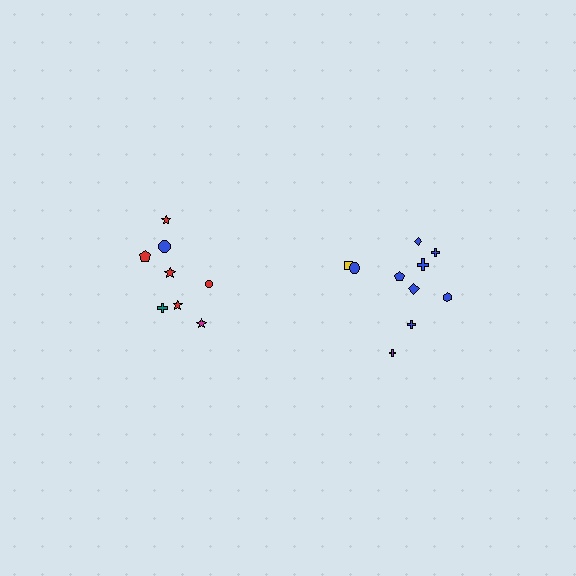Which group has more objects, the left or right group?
The right group.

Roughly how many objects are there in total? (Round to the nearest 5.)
Roughly 20 objects in total.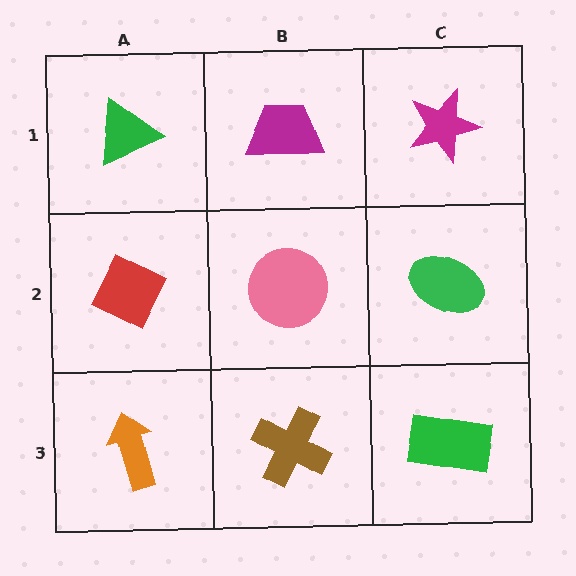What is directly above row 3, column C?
A green ellipse.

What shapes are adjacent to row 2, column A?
A green triangle (row 1, column A), an orange arrow (row 3, column A), a pink circle (row 2, column B).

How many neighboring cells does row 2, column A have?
3.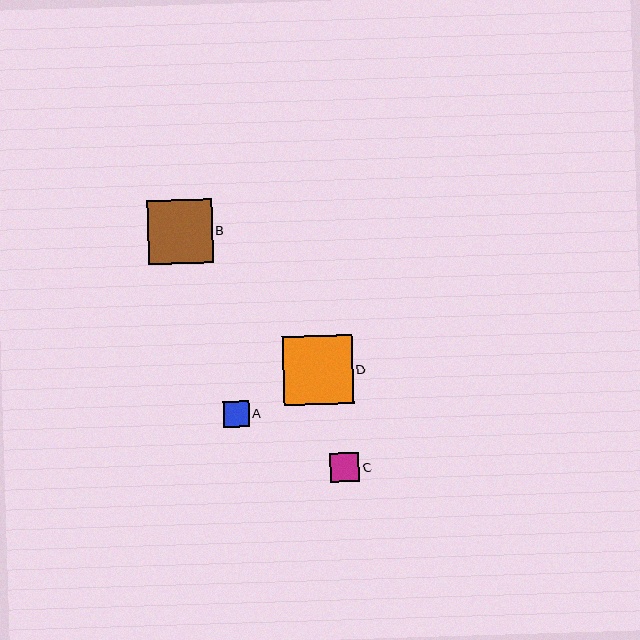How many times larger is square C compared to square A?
Square C is approximately 1.1 times the size of square A.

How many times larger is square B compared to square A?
Square B is approximately 2.5 times the size of square A.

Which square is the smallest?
Square A is the smallest with a size of approximately 26 pixels.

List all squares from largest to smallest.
From largest to smallest: D, B, C, A.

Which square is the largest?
Square D is the largest with a size of approximately 70 pixels.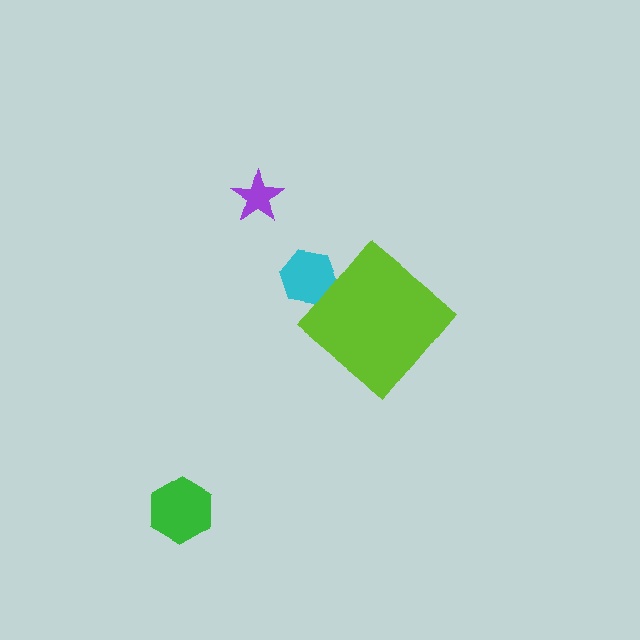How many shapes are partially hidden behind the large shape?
1 shape is partially hidden.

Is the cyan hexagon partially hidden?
Yes, the cyan hexagon is partially hidden behind the lime diamond.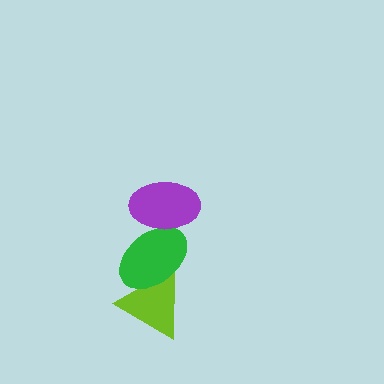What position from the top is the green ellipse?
The green ellipse is 2nd from the top.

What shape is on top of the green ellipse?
The purple ellipse is on top of the green ellipse.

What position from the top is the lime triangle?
The lime triangle is 3rd from the top.